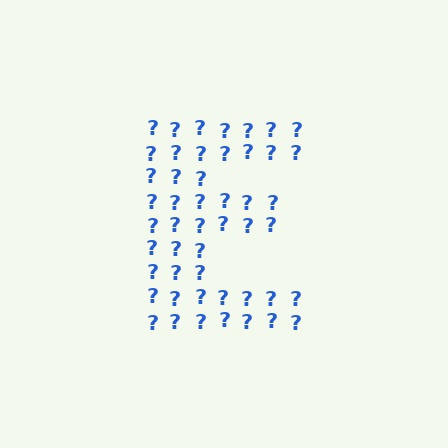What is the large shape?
The large shape is the letter E.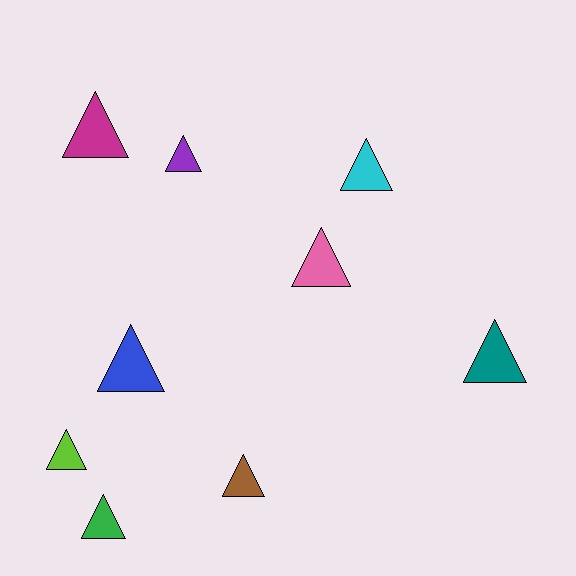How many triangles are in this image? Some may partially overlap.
There are 9 triangles.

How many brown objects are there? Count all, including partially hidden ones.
There is 1 brown object.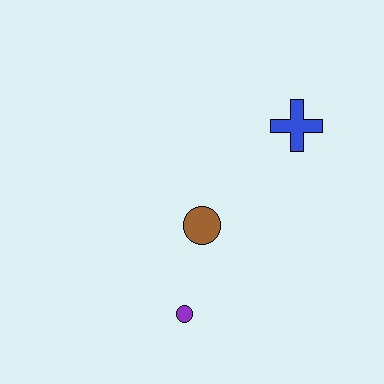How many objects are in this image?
There are 3 objects.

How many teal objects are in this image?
There are no teal objects.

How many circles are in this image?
There are 2 circles.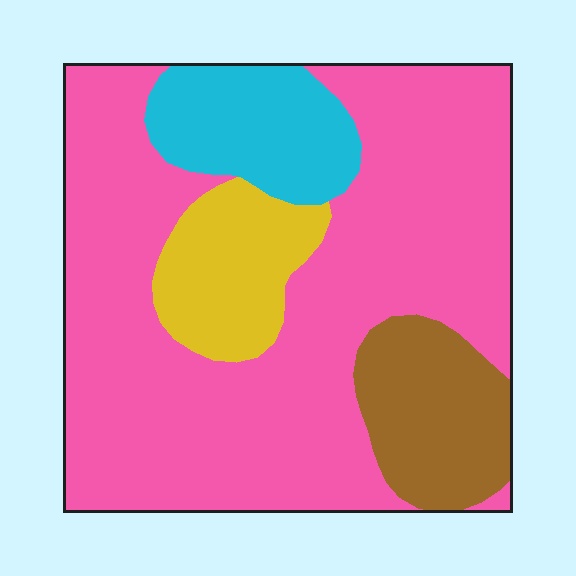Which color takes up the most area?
Pink, at roughly 65%.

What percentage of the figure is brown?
Brown takes up less than a quarter of the figure.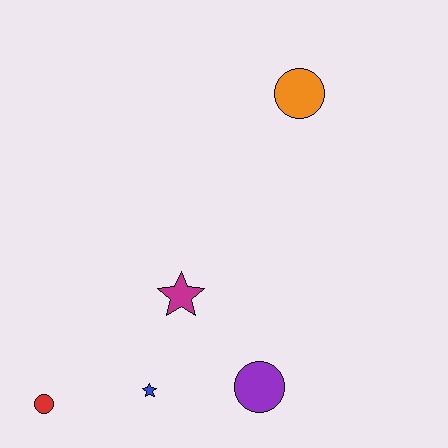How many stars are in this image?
There are 2 stars.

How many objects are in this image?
There are 5 objects.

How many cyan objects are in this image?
There are no cyan objects.